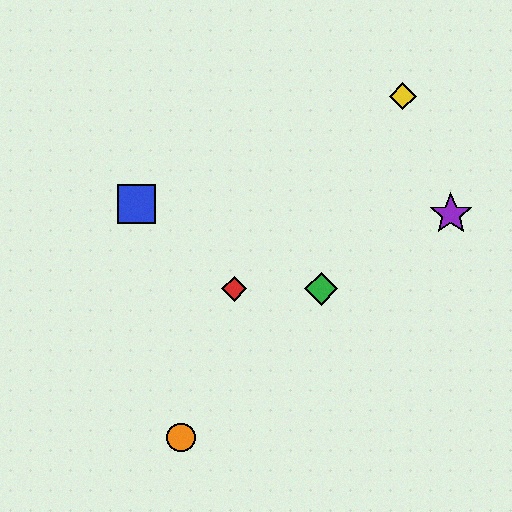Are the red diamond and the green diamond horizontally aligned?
Yes, both are at y≈289.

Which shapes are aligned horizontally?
The red diamond, the green diamond are aligned horizontally.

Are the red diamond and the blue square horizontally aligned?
No, the red diamond is at y≈289 and the blue square is at y≈204.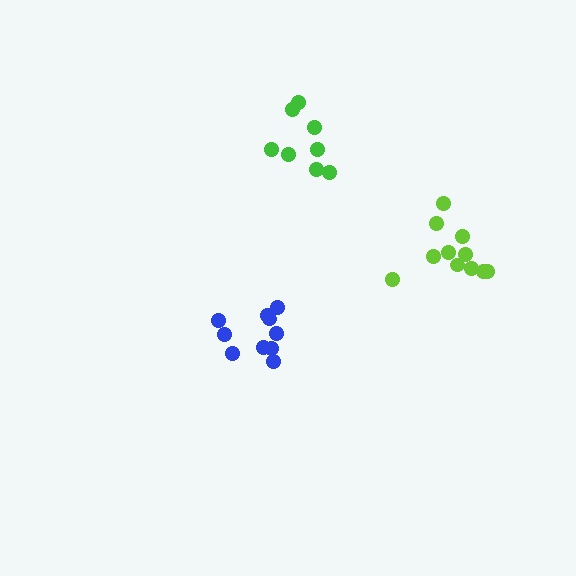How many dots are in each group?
Group 1: 10 dots, Group 2: 8 dots, Group 3: 11 dots (29 total).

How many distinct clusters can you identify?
There are 3 distinct clusters.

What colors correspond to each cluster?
The clusters are colored: blue, green, lime.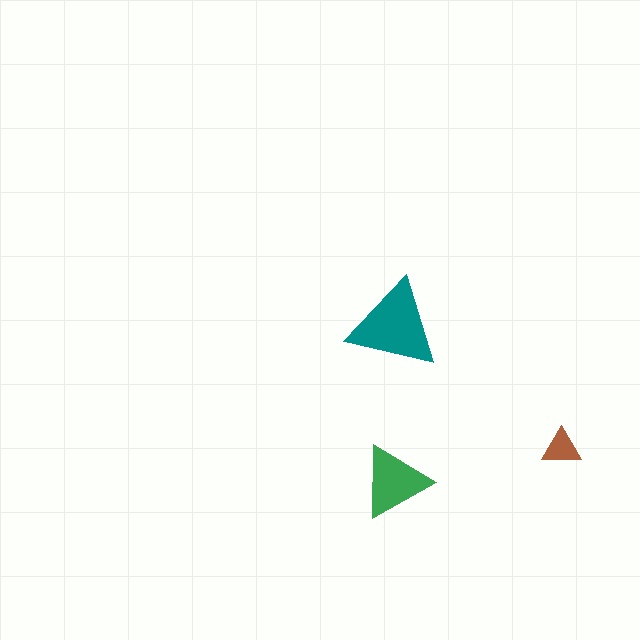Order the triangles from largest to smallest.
the teal one, the green one, the brown one.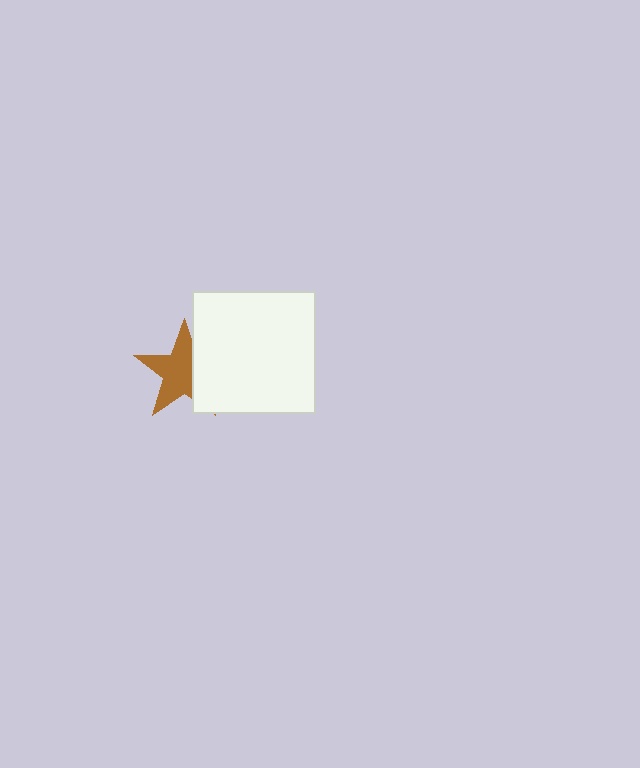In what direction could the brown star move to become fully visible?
The brown star could move left. That would shift it out from behind the white square entirely.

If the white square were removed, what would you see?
You would see the complete brown star.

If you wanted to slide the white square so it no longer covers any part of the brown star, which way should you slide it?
Slide it right — that is the most direct way to separate the two shapes.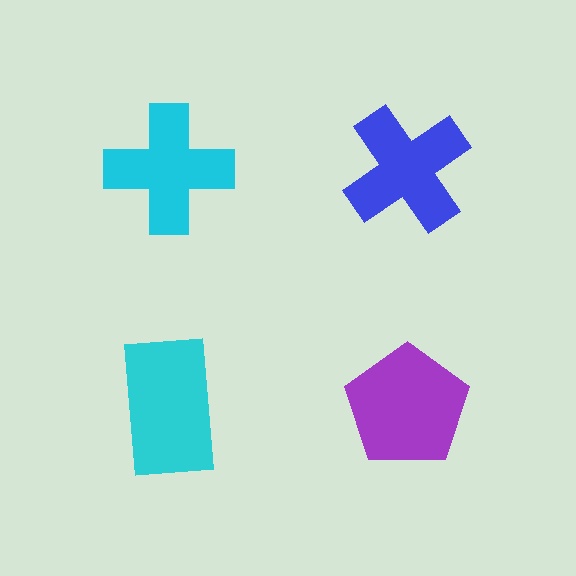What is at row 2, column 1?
A cyan rectangle.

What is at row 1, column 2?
A blue cross.